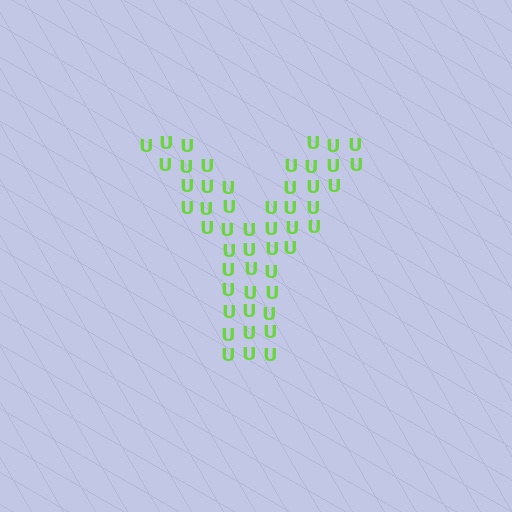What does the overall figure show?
The overall figure shows the letter Y.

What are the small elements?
The small elements are letter U's.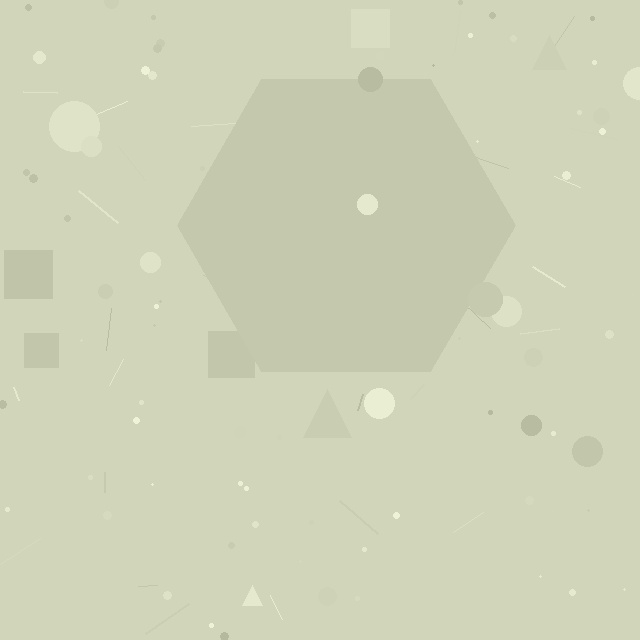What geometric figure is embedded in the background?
A hexagon is embedded in the background.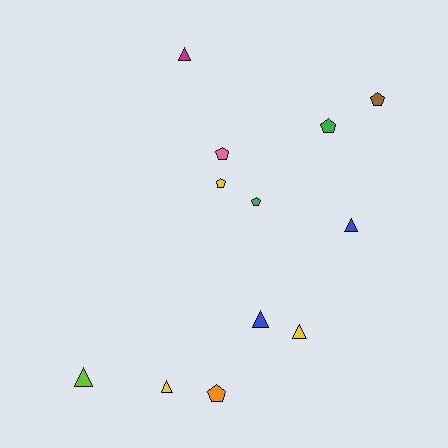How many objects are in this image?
There are 12 objects.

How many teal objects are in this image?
There are no teal objects.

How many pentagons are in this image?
There are 6 pentagons.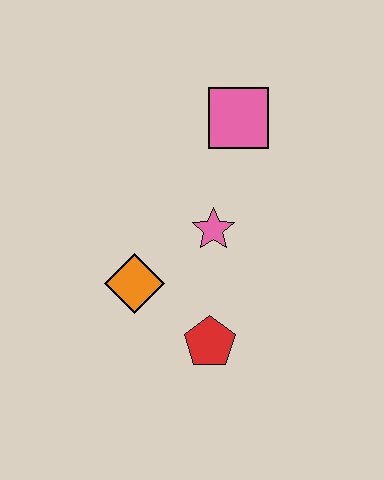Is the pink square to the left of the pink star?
No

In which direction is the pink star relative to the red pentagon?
The pink star is above the red pentagon.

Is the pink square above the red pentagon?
Yes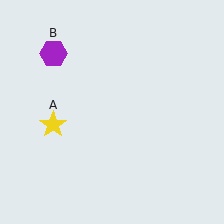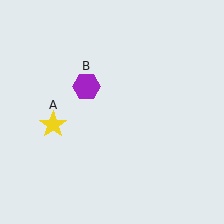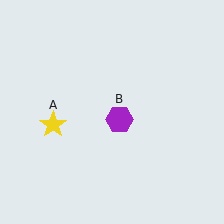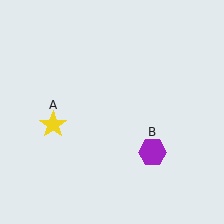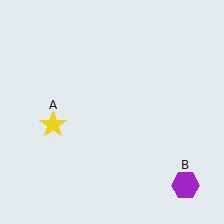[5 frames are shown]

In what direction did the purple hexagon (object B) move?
The purple hexagon (object B) moved down and to the right.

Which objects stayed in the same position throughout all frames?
Yellow star (object A) remained stationary.